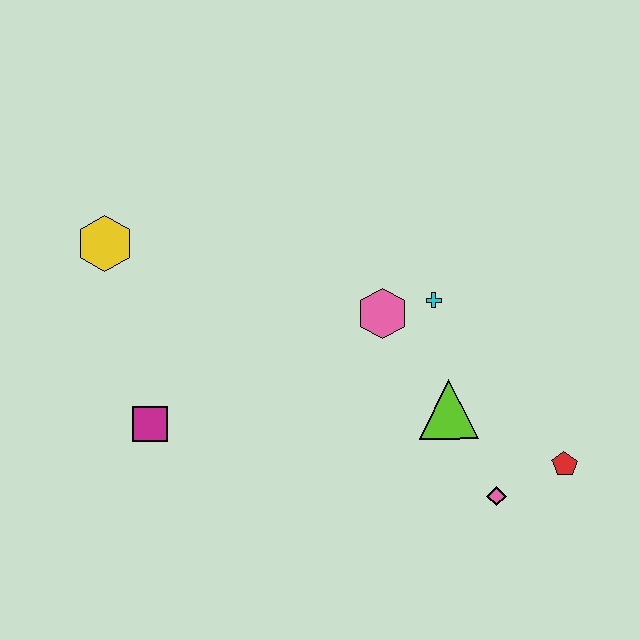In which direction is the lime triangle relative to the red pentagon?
The lime triangle is to the left of the red pentagon.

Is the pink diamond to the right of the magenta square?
Yes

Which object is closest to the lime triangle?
The pink diamond is closest to the lime triangle.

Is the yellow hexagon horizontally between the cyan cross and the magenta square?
No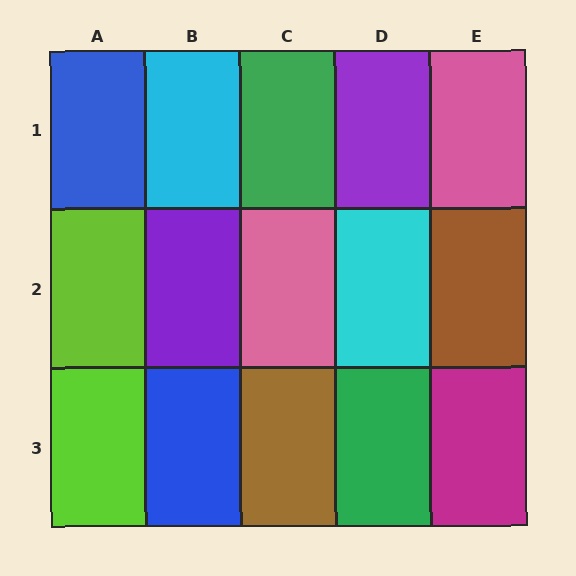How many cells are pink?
2 cells are pink.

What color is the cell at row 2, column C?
Pink.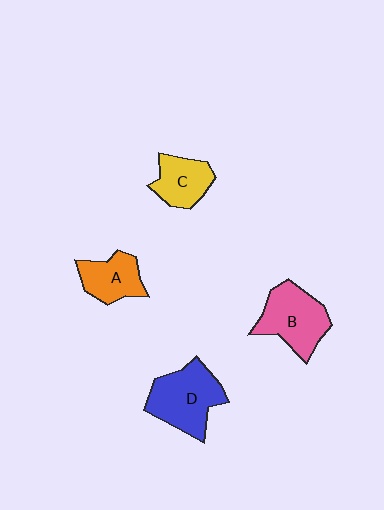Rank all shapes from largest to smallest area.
From largest to smallest: D (blue), B (pink), A (orange), C (yellow).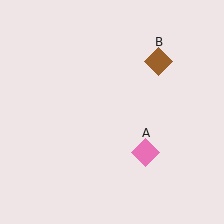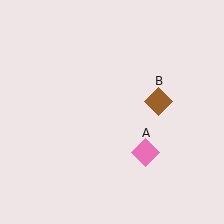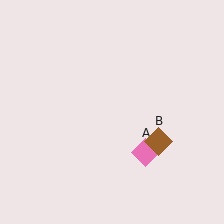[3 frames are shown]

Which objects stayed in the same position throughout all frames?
Pink diamond (object A) remained stationary.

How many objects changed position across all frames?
1 object changed position: brown diamond (object B).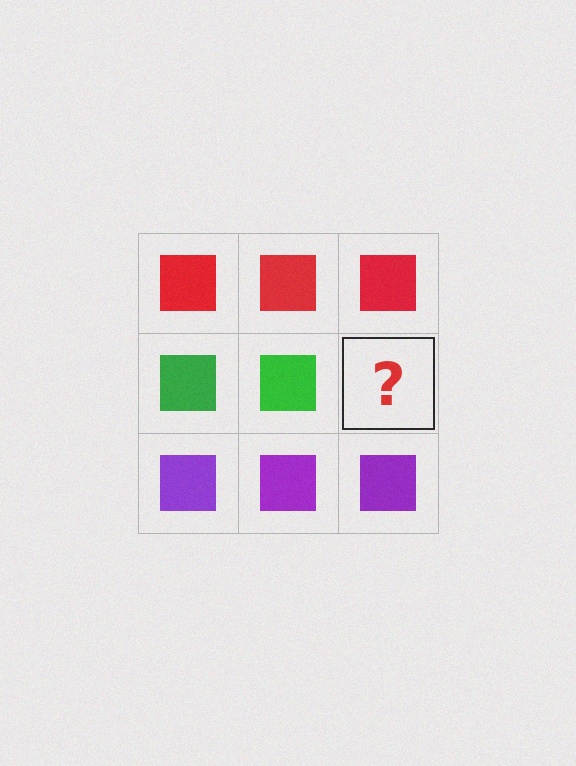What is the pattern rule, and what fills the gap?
The rule is that each row has a consistent color. The gap should be filled with a green square.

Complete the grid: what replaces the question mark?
The question mark should be replaced with a green square.